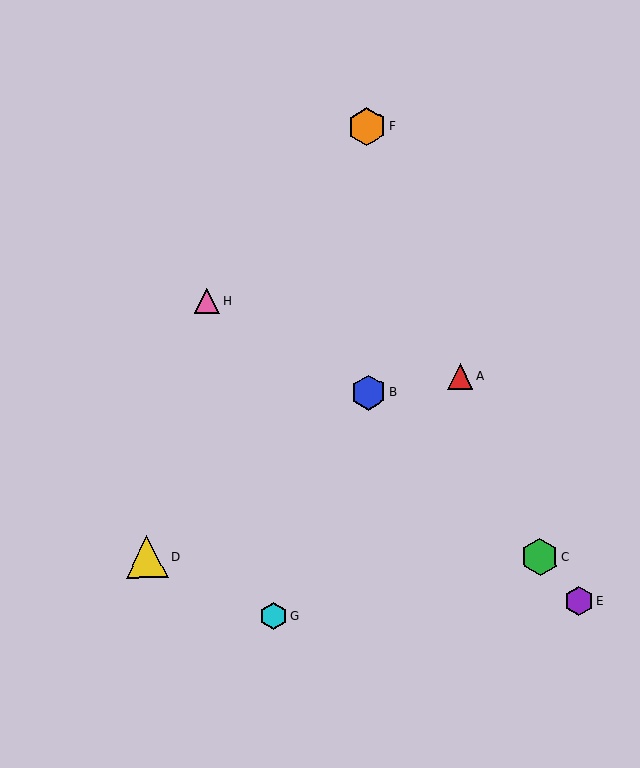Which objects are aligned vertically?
Objects B, F are aligned vertically.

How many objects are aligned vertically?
2 objects (B, F) are aligned vertically.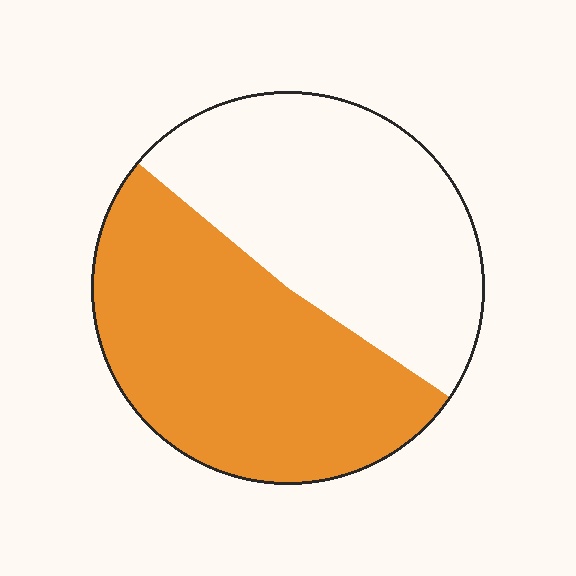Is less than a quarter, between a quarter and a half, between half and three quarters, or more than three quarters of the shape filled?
Between half and three quarters.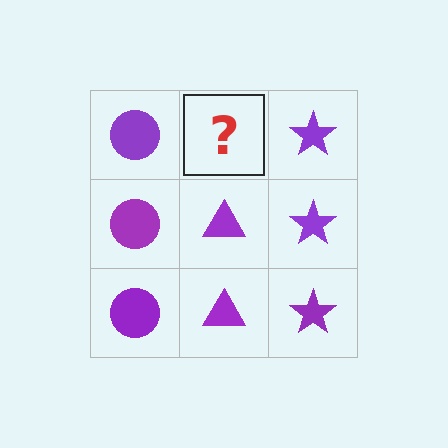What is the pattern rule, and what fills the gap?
The rule is that each column has a consistent shape. The gap should be filled with a purple triangle.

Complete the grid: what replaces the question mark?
The question mark should be replaced with a purple triangle.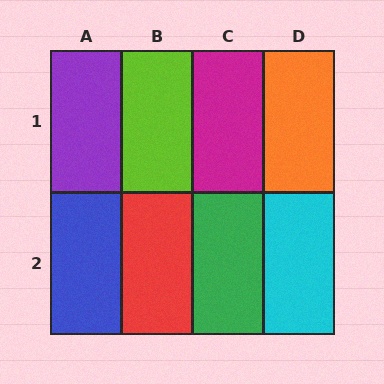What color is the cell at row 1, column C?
Magenta.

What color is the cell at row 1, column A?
Purple.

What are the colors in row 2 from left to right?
Blue, red, green, cyan.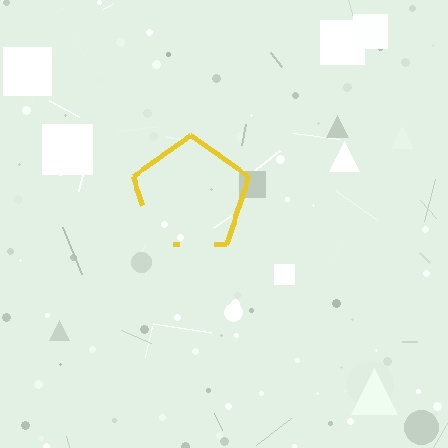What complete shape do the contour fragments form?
The contour fragments form a pentagon.